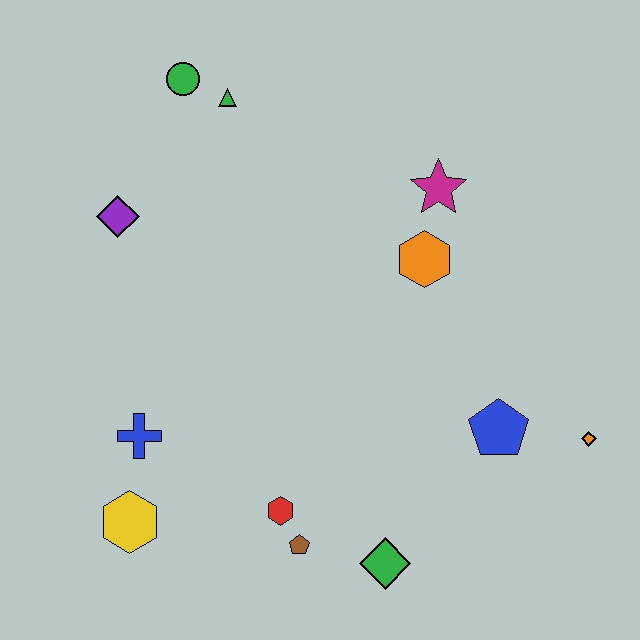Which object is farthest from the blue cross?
The orange diamond is farthest from the blue cross.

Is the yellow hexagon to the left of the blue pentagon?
Yes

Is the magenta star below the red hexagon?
No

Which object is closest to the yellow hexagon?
The blue cross is closest to the yellow hexagon.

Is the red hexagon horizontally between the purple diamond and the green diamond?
Yes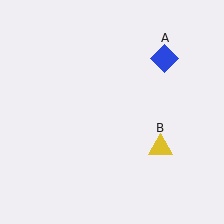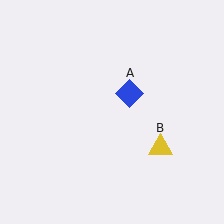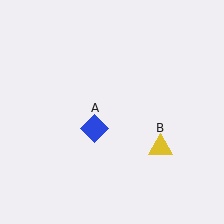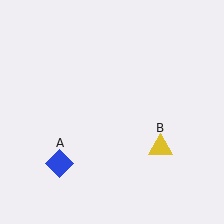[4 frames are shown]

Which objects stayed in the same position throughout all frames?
Yellow triangle (object B) remained stationary.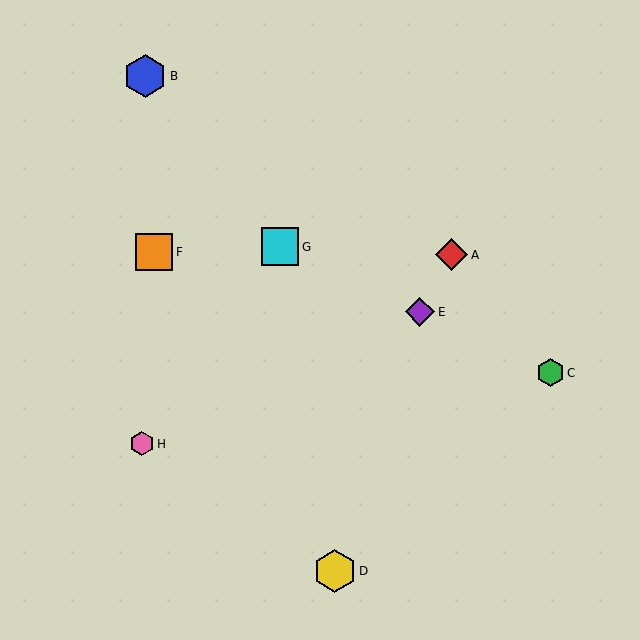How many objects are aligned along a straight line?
3 objects (C, E, G) are aligned along a straight line.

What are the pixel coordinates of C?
Object C is at (550, 373).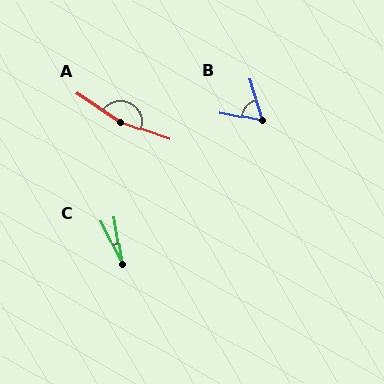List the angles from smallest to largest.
C (17°), B (62°), A (166°).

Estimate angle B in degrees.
Approximately 62 degrees.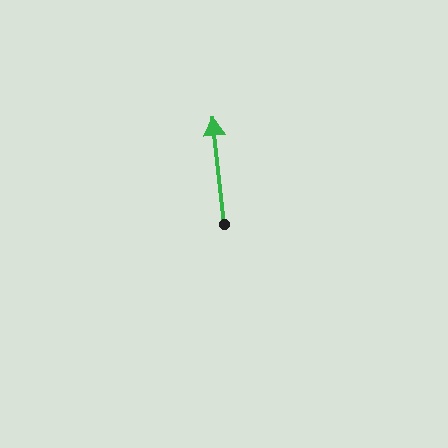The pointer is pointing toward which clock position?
Roughly 12 o'clock.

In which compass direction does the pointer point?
North.